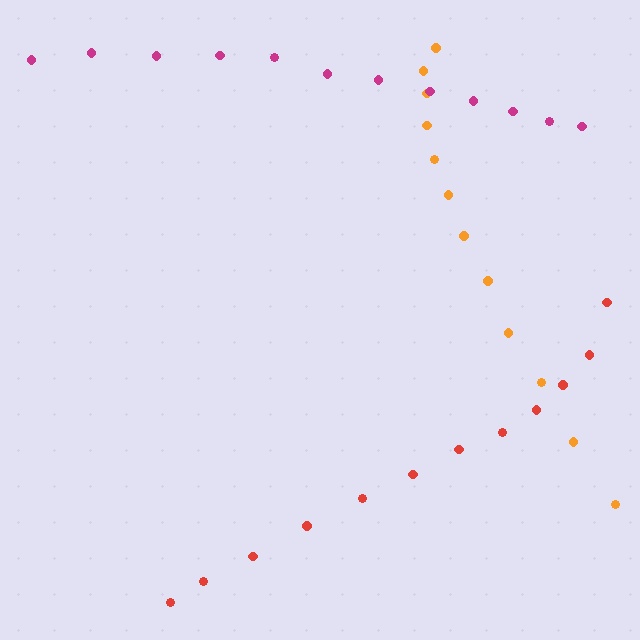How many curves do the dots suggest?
There are 3 distinct paths.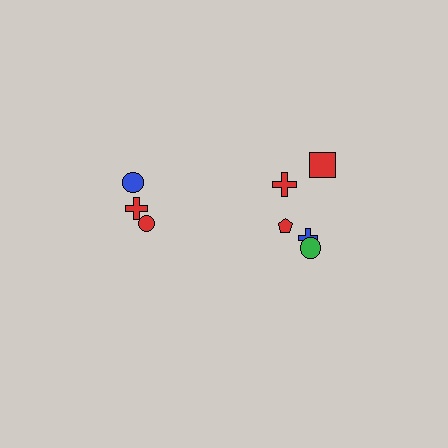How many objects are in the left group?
There are 3 objects.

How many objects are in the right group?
There are 5 objects.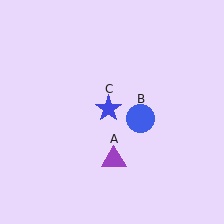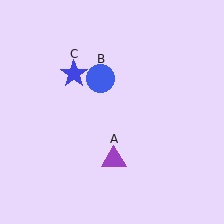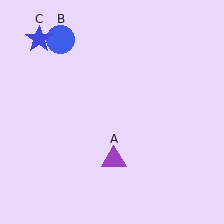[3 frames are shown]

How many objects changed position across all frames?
2 objects changed position: blue circle (object B), blue star (object C).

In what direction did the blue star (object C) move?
The blue star (object C) moved up and to the left.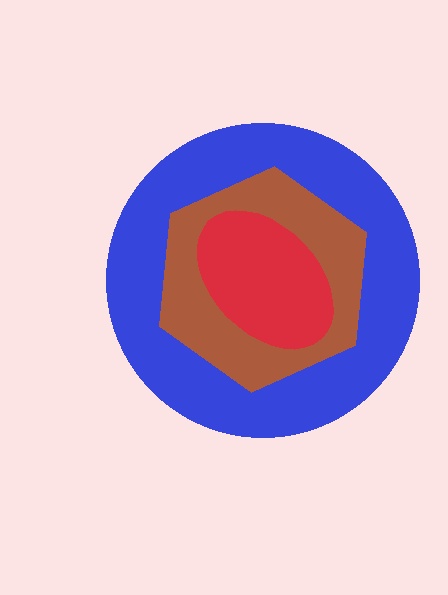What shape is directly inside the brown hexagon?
The red ellipse.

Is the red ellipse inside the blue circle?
Yes.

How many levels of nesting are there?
3.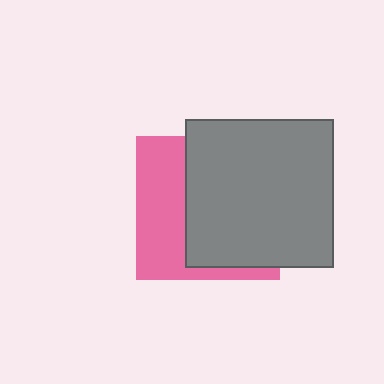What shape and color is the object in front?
The object in front is a gray square.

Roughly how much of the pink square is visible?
A small part of it is visible (roughly 40%).